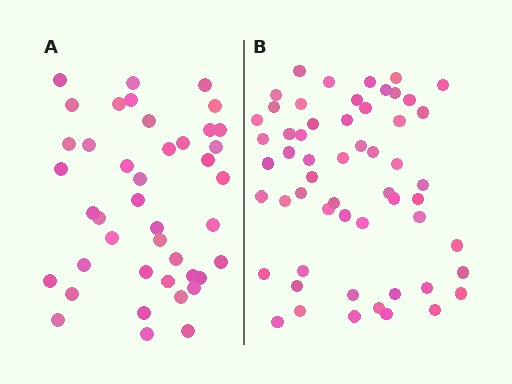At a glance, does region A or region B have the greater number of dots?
Region B (the right region) has more dots.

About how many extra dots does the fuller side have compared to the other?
Region B has approximately 15 more dots than region A.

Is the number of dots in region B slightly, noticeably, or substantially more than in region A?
Region B has noticeably more, but not dramatically so. The ratio is roughly 1.3 to 1.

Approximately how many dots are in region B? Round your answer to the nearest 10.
About 60 dots. (The exact count is 56, which rounds to 60.)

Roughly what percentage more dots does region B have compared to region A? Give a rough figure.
About 35% more.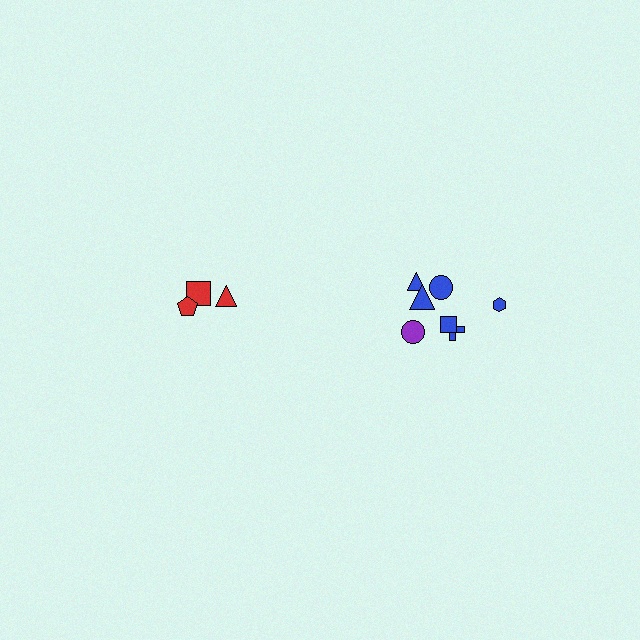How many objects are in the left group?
There are 3 objects.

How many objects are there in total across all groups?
There are 10 objects.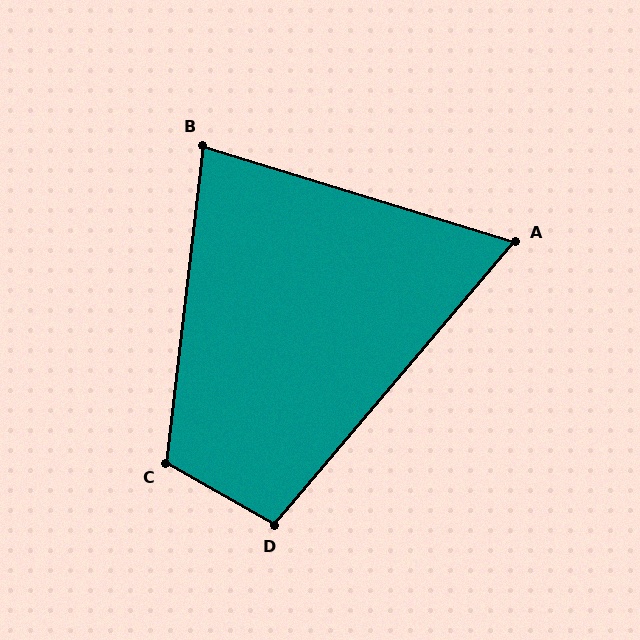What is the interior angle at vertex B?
Approximately 80 degrees (acute).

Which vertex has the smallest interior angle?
A, at approximately 67 degrees.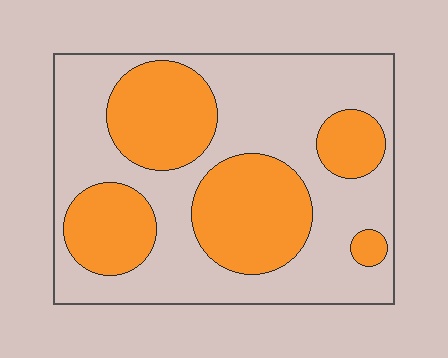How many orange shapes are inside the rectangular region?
5.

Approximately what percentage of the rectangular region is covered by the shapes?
Approximately 40%.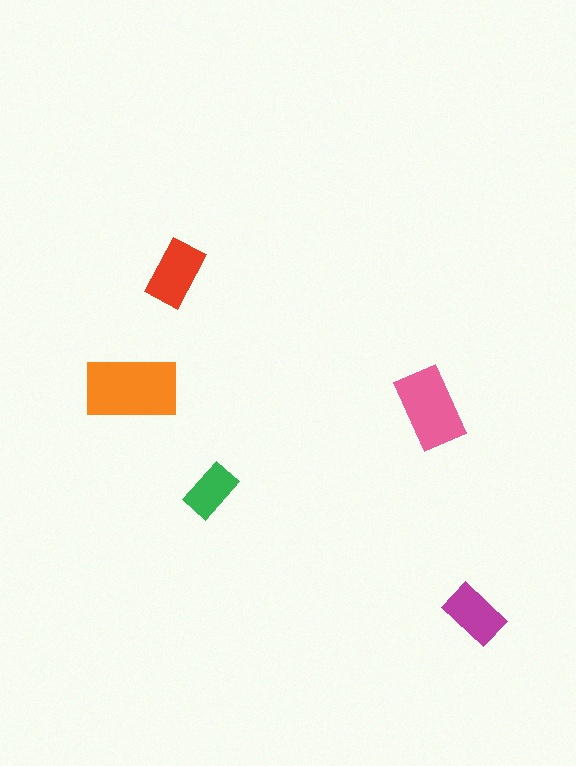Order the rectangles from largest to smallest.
the orange one, the pink one, the red one, the magenta one, the green one.